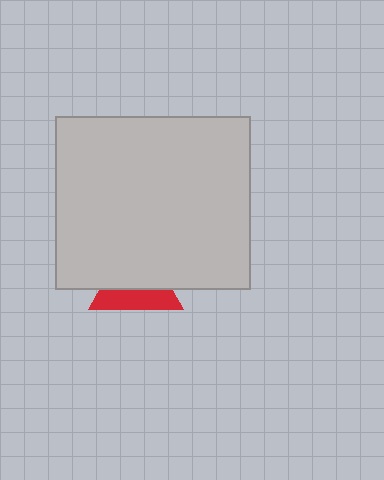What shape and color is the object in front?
The object in front is a light gray rectangle.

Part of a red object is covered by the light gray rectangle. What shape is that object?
It is a triangle.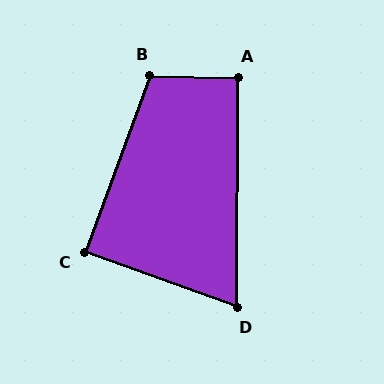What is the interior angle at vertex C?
Approximately 89 degrees (approximately right).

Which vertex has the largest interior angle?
B, at approximately 109 degrees.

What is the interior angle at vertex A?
Approximately 91 degrees (approximately right).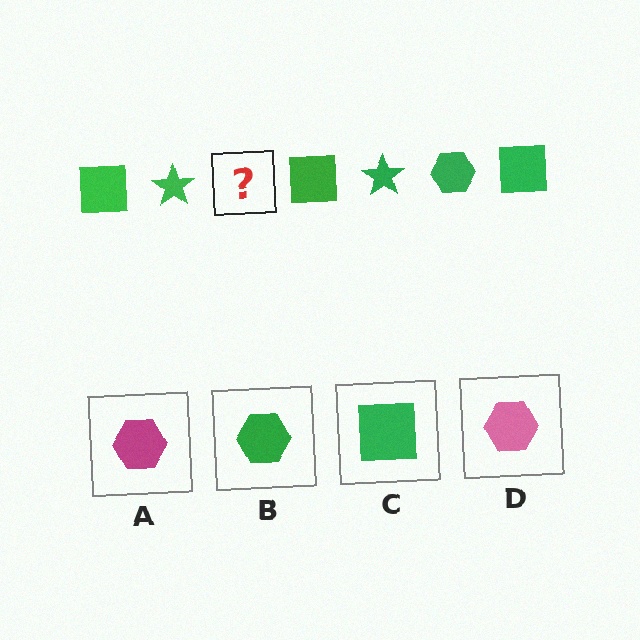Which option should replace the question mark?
Option B.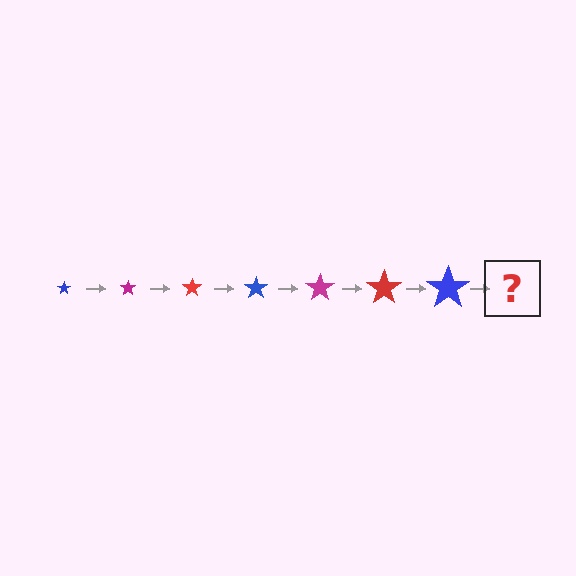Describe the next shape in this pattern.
It should be a magenta star, larger than the previous one.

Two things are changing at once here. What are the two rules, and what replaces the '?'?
The two rules are that the star grows larger each step and the color cycles through blue, magenta, and red. The '?' should be a magenta star, larger than the previous one.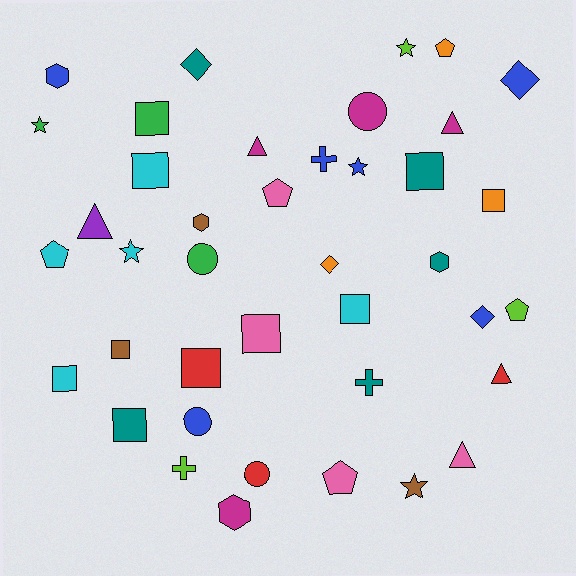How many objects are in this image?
There are 40 objects.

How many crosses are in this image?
There are 3 crosses.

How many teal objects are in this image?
There are 5 teal objects.